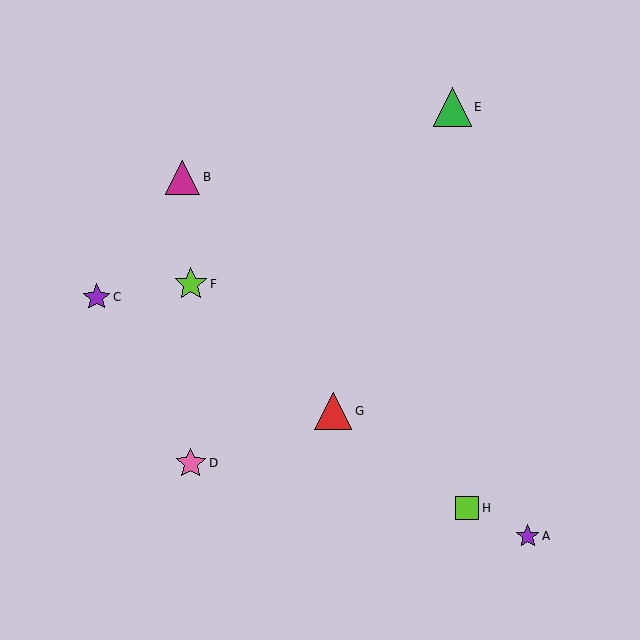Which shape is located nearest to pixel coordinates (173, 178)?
The magenta triangle (labeled B) at (183, 177) is nearest to that location.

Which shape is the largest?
The green triangle (labeled E) is the largest.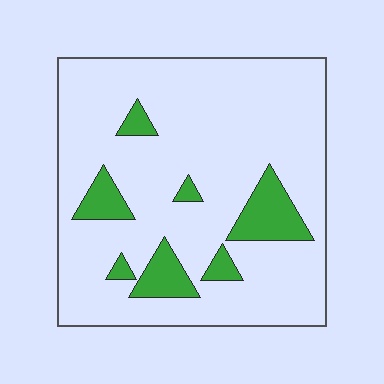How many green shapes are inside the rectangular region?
7.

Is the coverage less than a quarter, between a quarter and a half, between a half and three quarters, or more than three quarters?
Less than a quarter.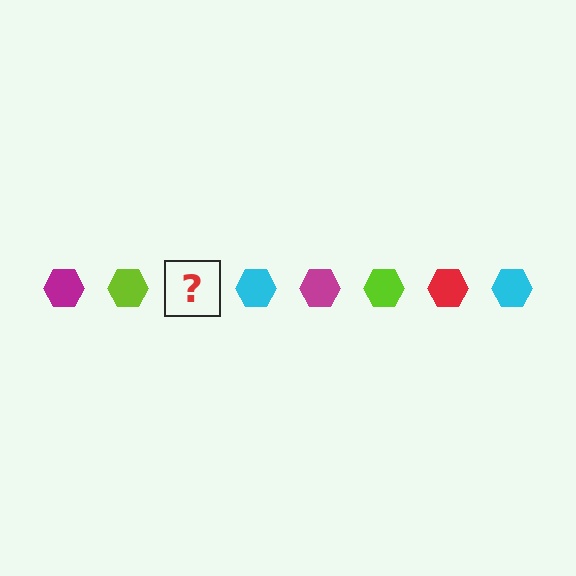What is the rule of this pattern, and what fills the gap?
The rule is that the pattern cycles through magenta, lime, red, cyan hexagons. The gap should be filled with a red hexagon.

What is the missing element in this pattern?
The missing element is a red hexagon.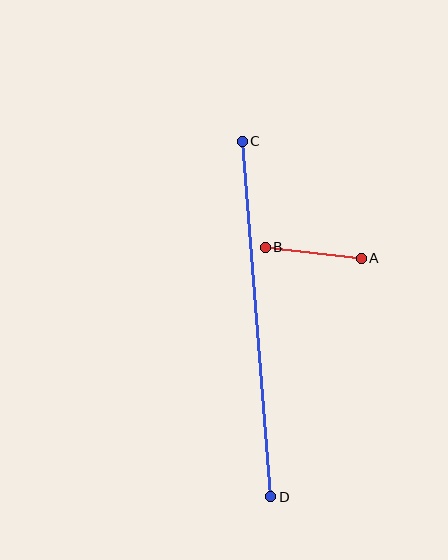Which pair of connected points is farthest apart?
Points C and D are farthest apart.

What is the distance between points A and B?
The distance is approximately 97 pixels.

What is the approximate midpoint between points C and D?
The midpoint is at approximately (256, 319) pixels.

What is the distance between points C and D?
The distance is approximately 357 pixels.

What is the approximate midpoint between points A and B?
The midpoint is at approximately (313, 253) pixels.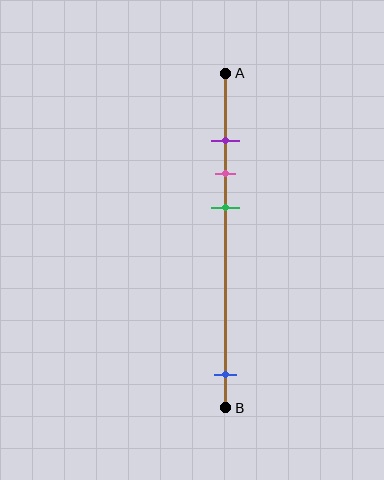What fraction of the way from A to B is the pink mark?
The pink mark is approximately 30% (0.3) of the way from A to B.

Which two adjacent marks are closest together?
The purple and pink marks are the closest adjacent pair.